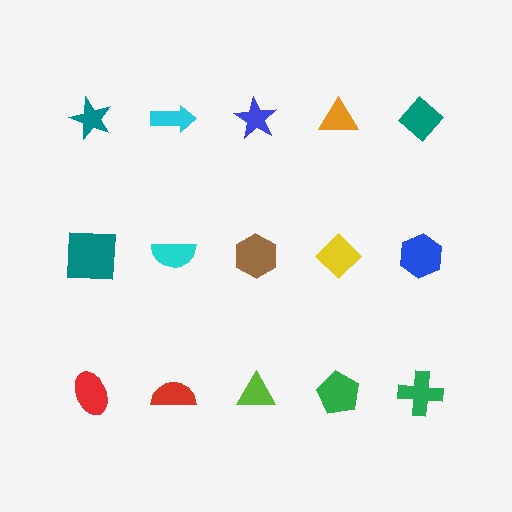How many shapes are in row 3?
5 shapes.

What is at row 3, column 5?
A green cross.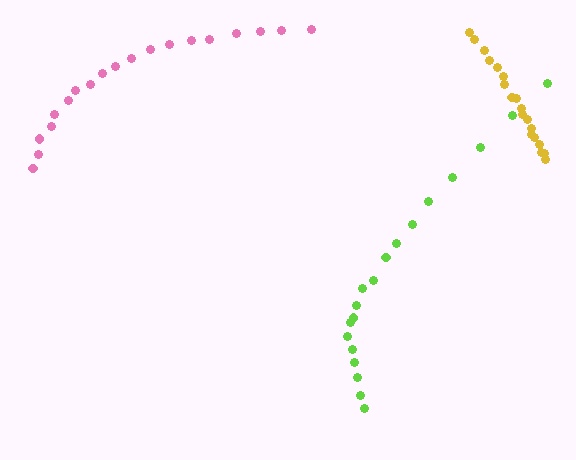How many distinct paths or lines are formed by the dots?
There are 3 distinct paths.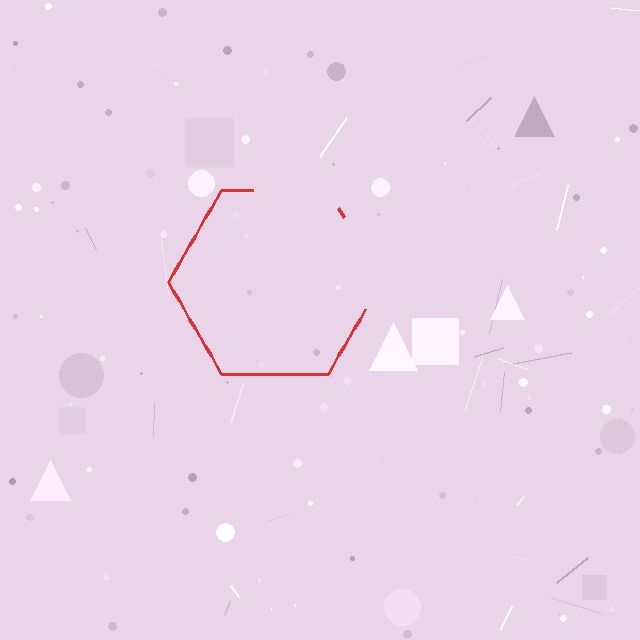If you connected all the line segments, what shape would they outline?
They would outline a hexagon.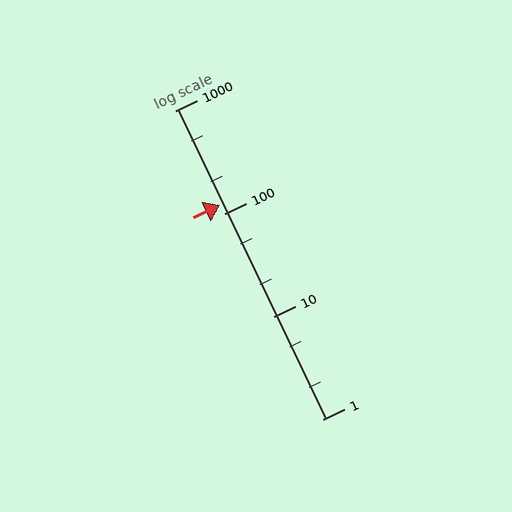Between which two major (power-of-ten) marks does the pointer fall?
The pointer is between 100 and 1000.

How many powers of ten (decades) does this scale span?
The scale spans 3 decades, from 1 to 1000.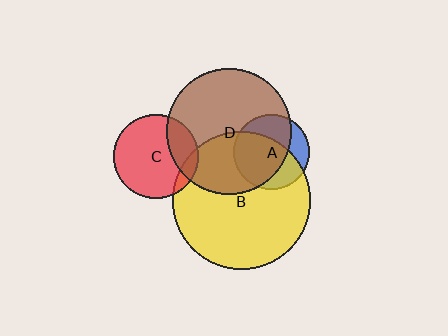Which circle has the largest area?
Circle B (yellow).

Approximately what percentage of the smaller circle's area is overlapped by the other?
Approximately 70%.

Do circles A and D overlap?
Yes.